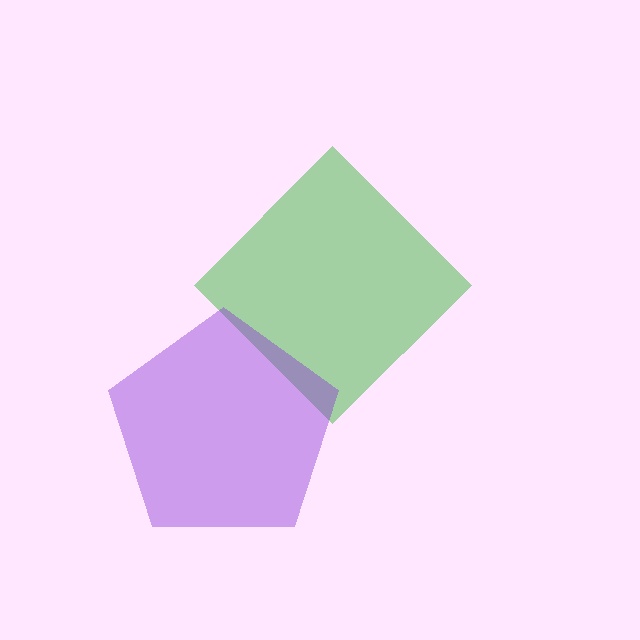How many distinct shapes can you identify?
There are 2 distinct shapes: a green diamond, a purple pentagon.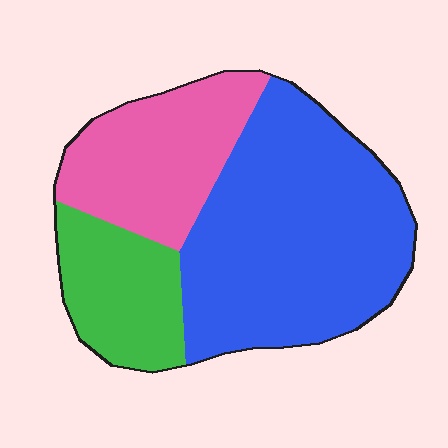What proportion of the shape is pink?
Pink covers about 25% of the shape.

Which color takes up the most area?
Blue, at roughly 55%.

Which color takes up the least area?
Green, at roughly 20%.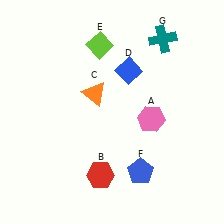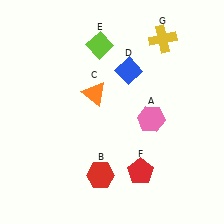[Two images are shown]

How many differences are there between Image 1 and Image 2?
There are 2 differences between the two images.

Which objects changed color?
F changed from blue to red. G changed from teal to yellow.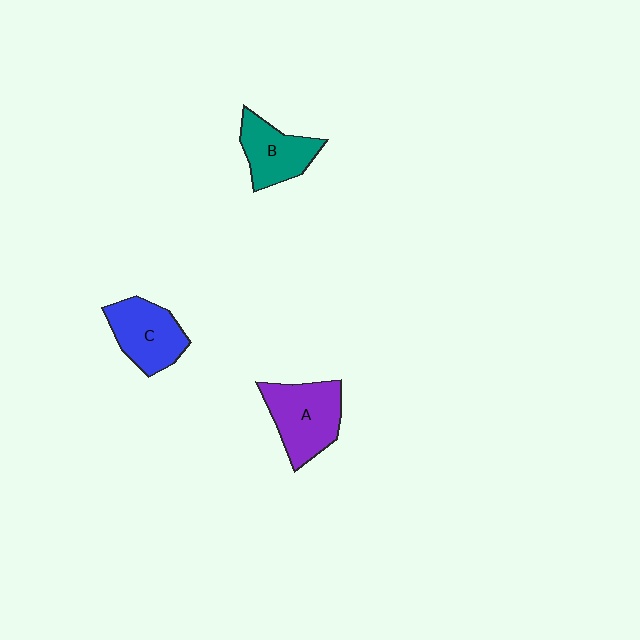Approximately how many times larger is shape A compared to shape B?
Approximately 1.3 times.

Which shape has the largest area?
Shape A (purple).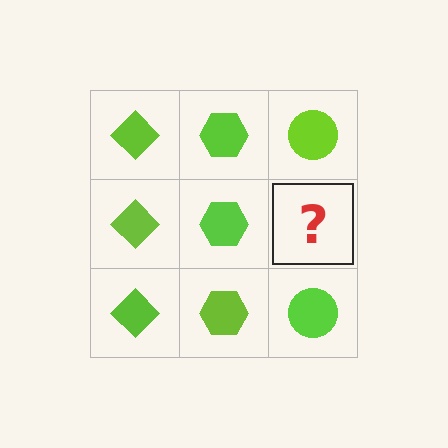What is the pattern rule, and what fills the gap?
The rule is that each column has a consistent shape. The gap should be filled with a lime circle.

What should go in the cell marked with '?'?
The missing cell should contain a lime circle.